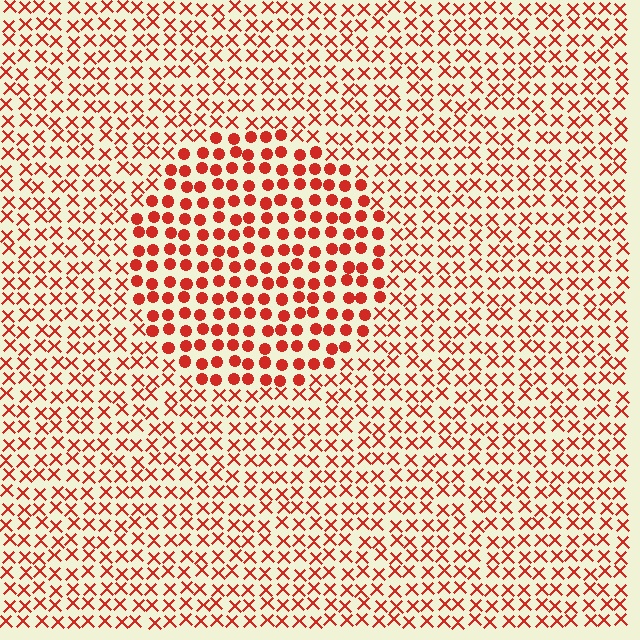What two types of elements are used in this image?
The image uses circles inside the circle region and X marks outside it.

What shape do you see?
I see a circle.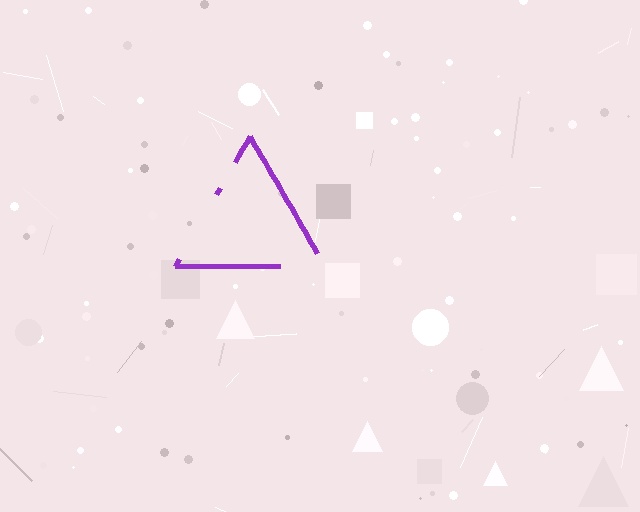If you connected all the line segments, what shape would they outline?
They would outline a triangle.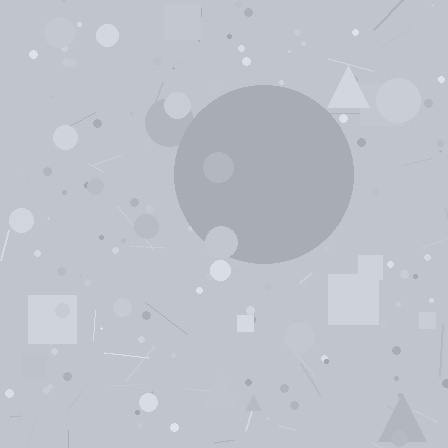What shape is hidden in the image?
A circle is hidden in the image.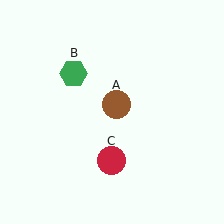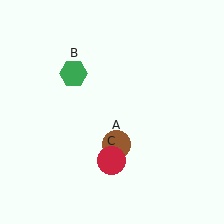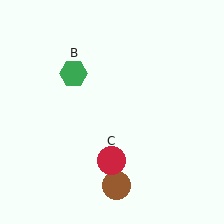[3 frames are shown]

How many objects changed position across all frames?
1 object changed position: brown circle (object A).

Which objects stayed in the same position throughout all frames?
Green hexagon (object B) and red circle (object C) remained stationary.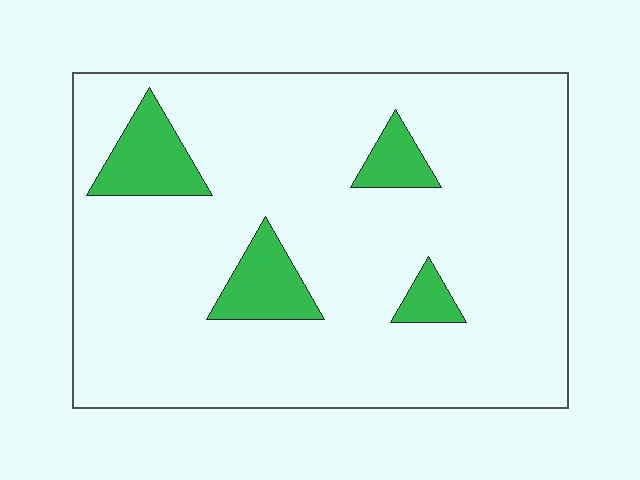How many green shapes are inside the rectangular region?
4.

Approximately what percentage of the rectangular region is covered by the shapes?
Approximately 10%.